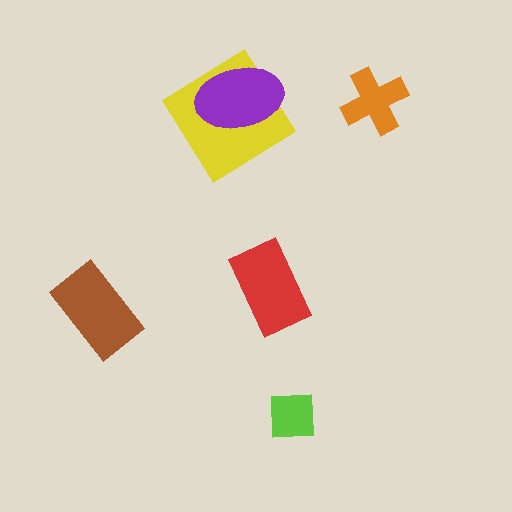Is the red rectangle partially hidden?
No, no other shape covers it.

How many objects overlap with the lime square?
0 objects overlap with the lime square.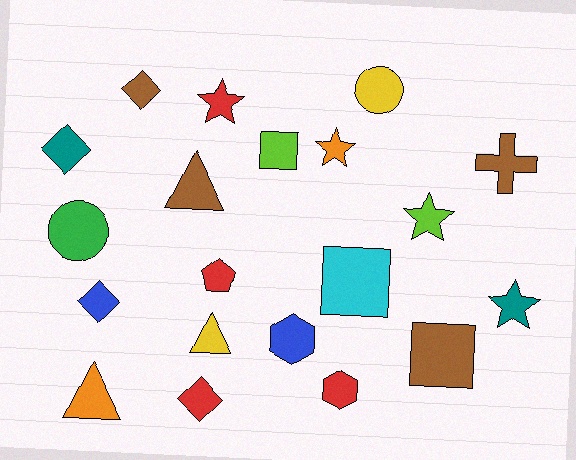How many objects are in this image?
There are 20 objects.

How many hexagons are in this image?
There are 2 hexagons.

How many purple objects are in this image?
There are no purple objects.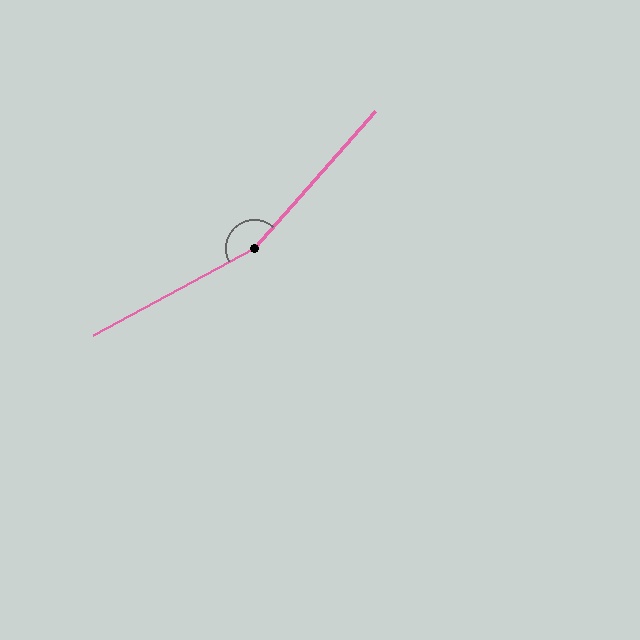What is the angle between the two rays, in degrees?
Approximately 160 degrees.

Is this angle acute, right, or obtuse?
It is obtuse.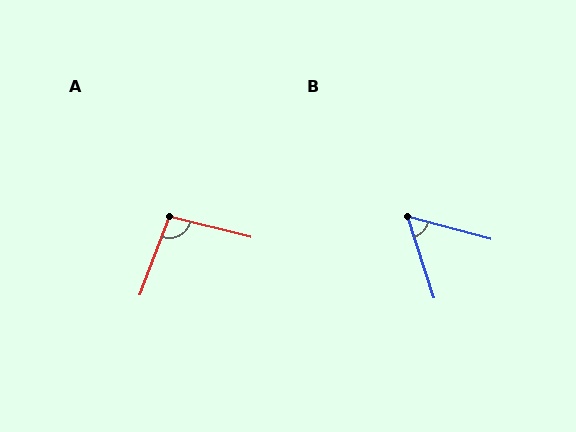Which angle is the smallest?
B, at approximately 57 degrees.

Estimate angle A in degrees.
Approximately 97 degrees.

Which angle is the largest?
A, at approximately 97 degrees.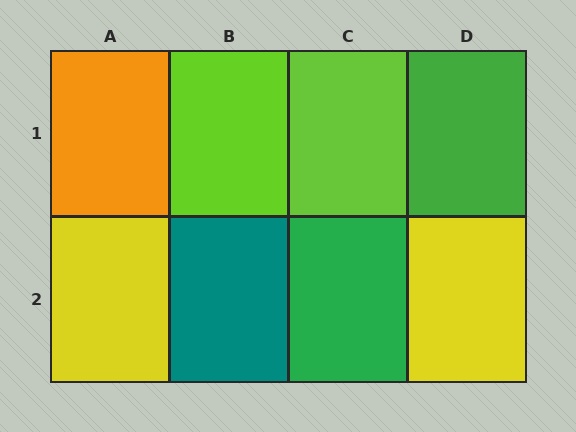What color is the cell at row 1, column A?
Orange.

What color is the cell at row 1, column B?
Lime.